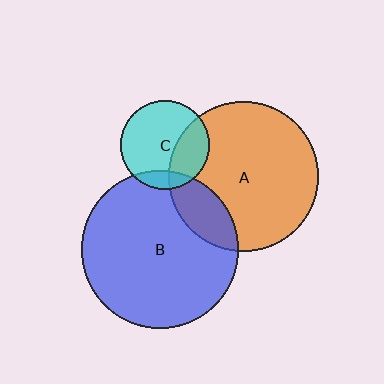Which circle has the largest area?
Circle B (blue).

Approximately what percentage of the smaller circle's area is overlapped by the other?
Approximately 15%.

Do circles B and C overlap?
Yes.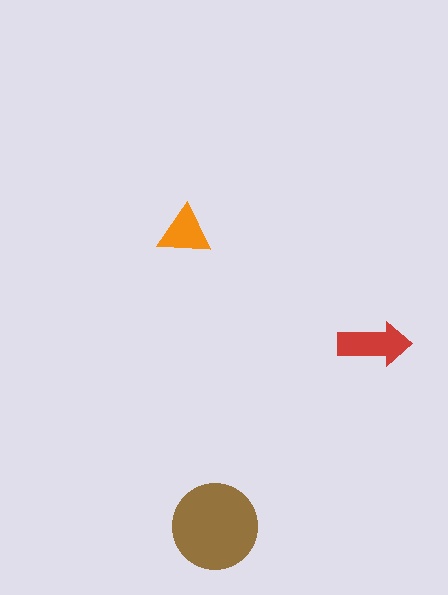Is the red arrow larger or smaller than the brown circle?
Smaller.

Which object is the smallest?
The orange triangle.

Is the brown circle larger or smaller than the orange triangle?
Larger.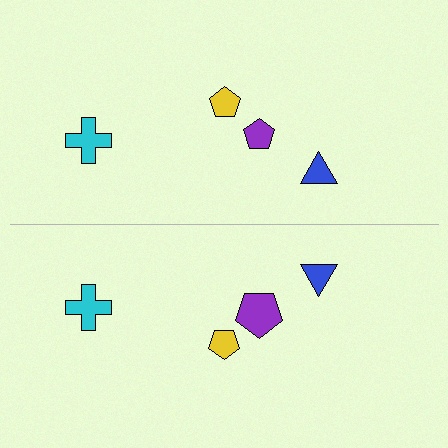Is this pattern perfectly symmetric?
No, the pattern is not perfectly symmetric. The purple pentagon on the bottom side has a different size than its mirror counterpart.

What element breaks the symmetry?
The purple pentagon on the bottom side has a different size than its mirror counterpart.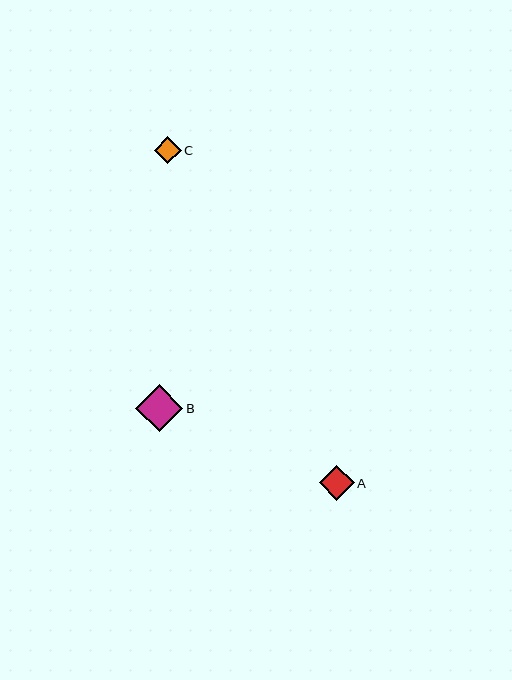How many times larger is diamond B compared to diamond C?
Diamond B is approximately 1.7 times the size of diamond C.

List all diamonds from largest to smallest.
From largest to smallest: B, A, C.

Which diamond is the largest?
Diamond B is the largest with a size of approximately 47 pixels.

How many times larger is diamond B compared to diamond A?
Diamond B is approximately 1.3 times the size of diamond A.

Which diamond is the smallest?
Diamond C is the smallest with a size of approximately 27 pixels.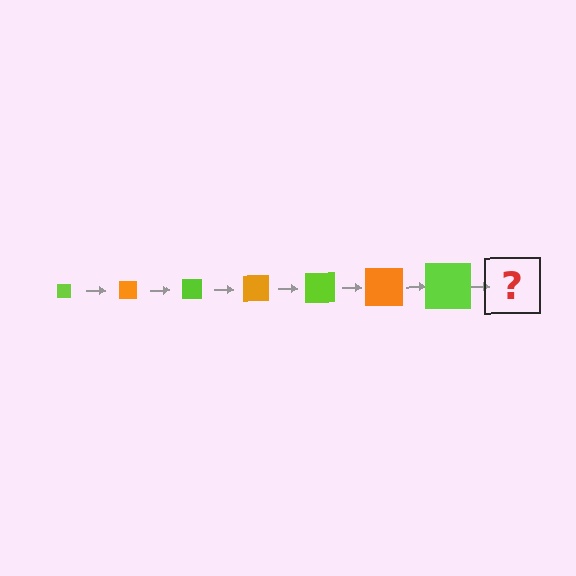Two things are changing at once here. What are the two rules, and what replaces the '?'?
The two rules are that the square grows larger each step and the color cycles through lime and orange. The '?' should be an orange square, larger than the previous one.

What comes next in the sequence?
The next element should be an orange square, larger than the previous one.